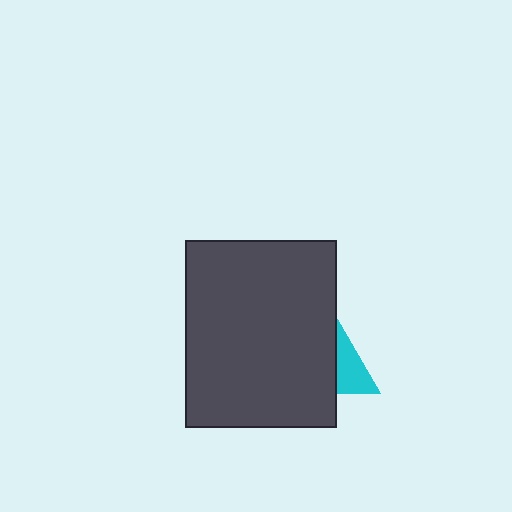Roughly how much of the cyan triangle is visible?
A small part of it is visible (roughly 42%).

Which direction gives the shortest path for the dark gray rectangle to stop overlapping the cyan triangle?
Moving left gives the shortest separation.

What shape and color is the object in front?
The object in front is a dark gray rectangle.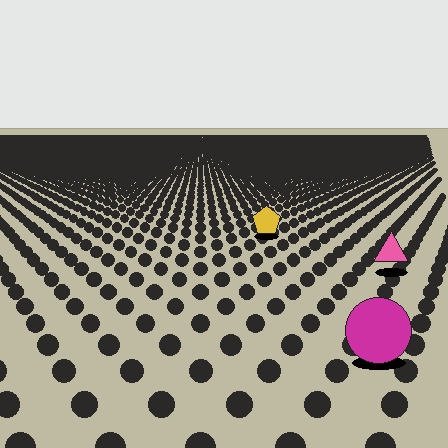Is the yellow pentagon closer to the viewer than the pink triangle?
No. The pink triangle is closer — you can tell from the texture gradient: the ground texture is coarser near it.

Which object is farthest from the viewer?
The yellow pentagon is farthest from the viewer. It appears smaller and the ground texture around it is denser.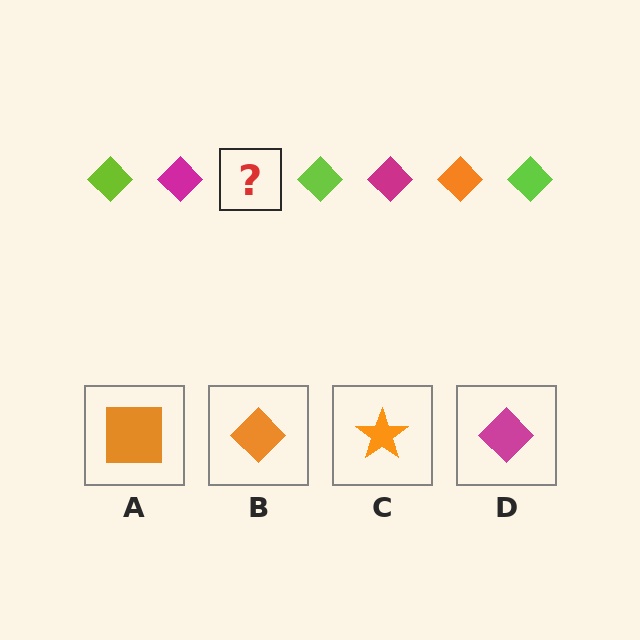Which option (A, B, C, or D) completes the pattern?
B.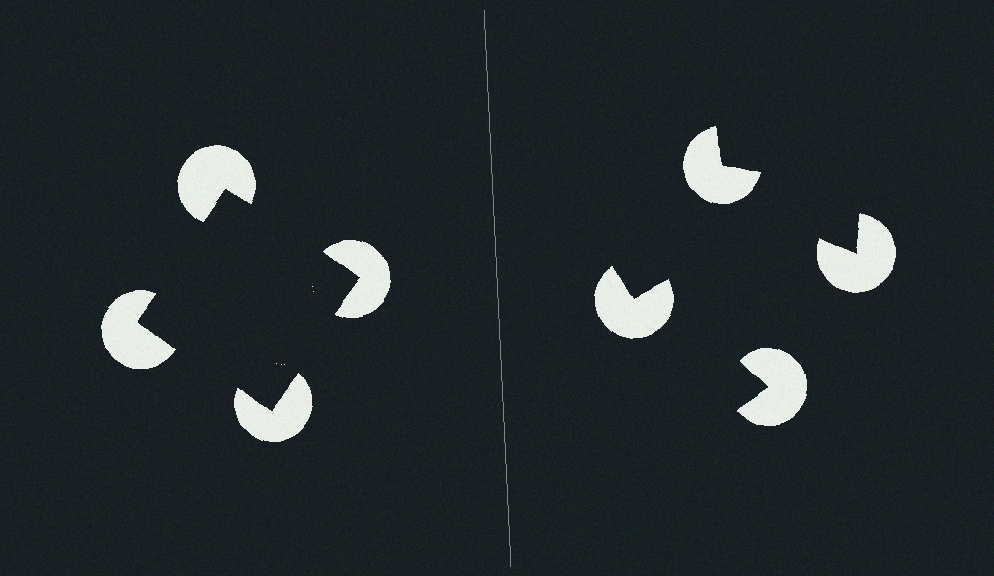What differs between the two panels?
The pac-man discs are positioned identically on both sides; only the wedge orientations differ. On the left they align to a square; on the right they are misaligned.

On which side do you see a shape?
An illusory square appears on the left side. On the right side the wedge cuts are rotated, so no coherent shape forms.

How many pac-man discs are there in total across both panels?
8 — 4 on each side.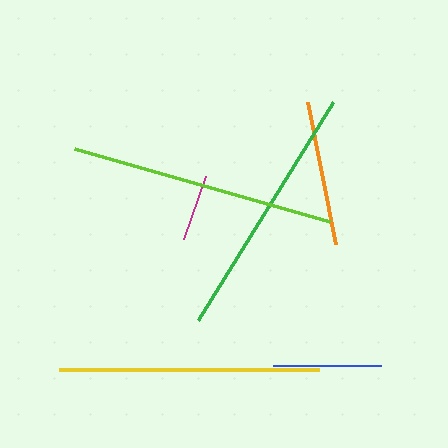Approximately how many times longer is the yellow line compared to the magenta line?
The yellow line is approximately 3.9 times the length of the magenta line.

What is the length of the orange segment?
The orange segment is approximately 145 pixels long.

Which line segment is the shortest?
The magenta line is the shortest at approximately 67 pixels.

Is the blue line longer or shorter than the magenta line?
The blue line is longer than the magenta line.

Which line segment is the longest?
The lime line is the longest at approximately 266 pixels.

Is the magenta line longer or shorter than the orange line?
The orange line is longer than the magenta line.